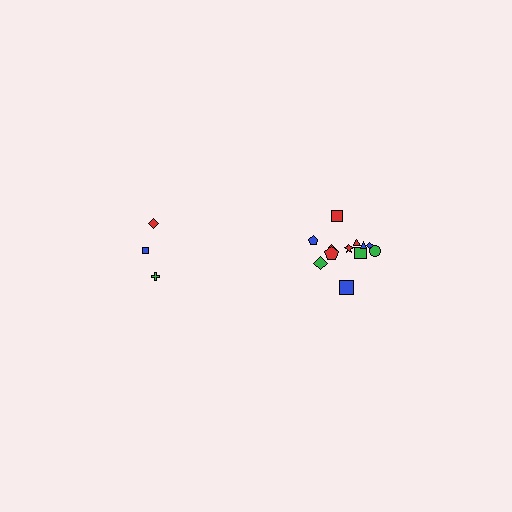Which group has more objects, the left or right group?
The right group.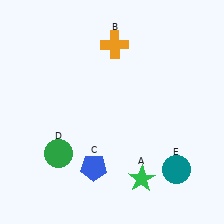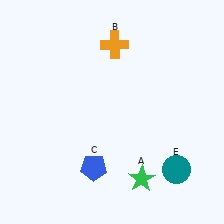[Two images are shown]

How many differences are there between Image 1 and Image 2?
There is 1 difference between the two images.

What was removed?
The green circle (D) was removed in Image 2.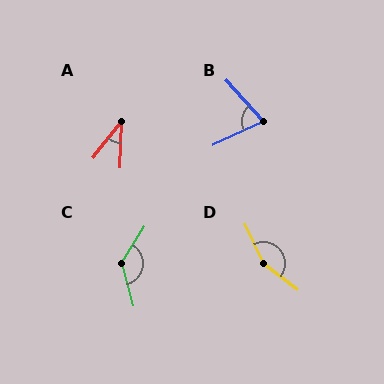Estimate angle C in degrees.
Approximately 133 degrees.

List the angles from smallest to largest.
A (35°), B (73°), C (133°), D (153°).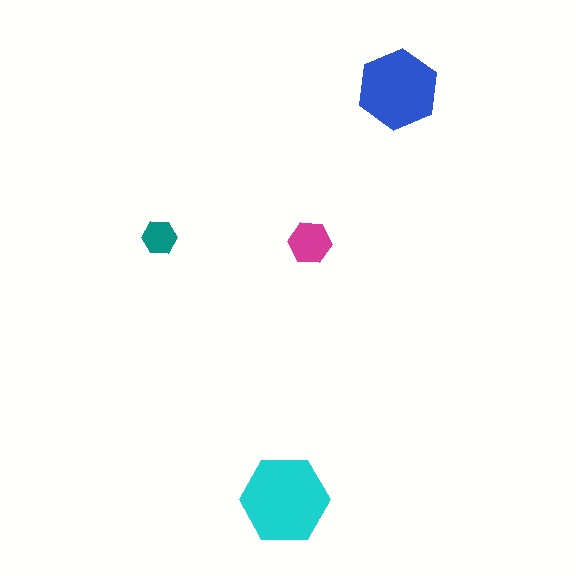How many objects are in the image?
There are 4 objects in the image.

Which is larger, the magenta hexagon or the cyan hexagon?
The cyan one.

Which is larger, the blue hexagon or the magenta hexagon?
The blue one.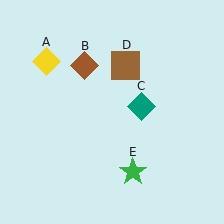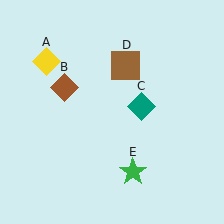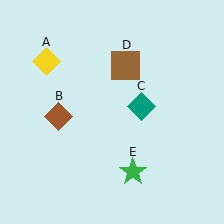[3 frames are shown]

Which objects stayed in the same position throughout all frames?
Yellow diamond (object A) and teal diamond (object C) and brown square (object D) and green star (object E) remained stationary.